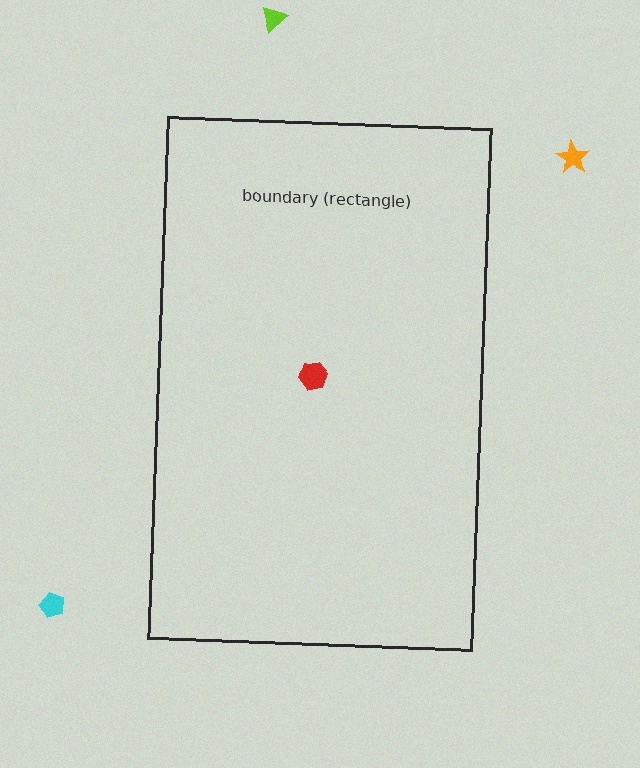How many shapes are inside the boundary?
1 inside, 3 outside.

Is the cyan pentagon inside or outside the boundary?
Outside.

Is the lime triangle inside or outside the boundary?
Outside.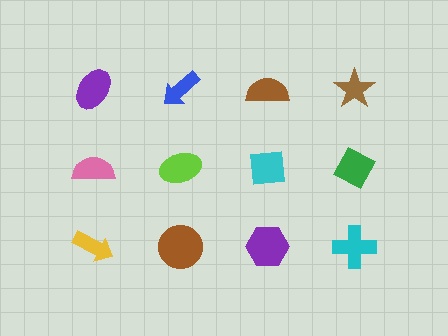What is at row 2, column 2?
A lime ellipse.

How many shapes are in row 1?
4 shapes.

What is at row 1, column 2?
A blue arrow.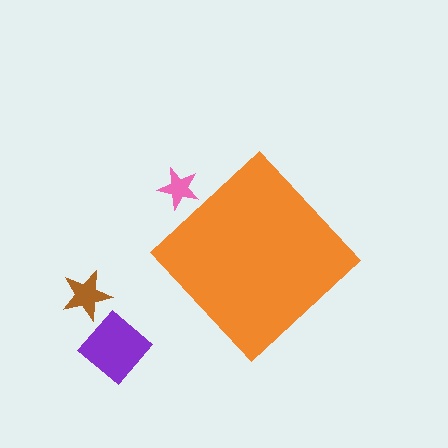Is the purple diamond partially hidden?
No, the purple diamond is fully visible.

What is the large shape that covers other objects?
An orange diamond.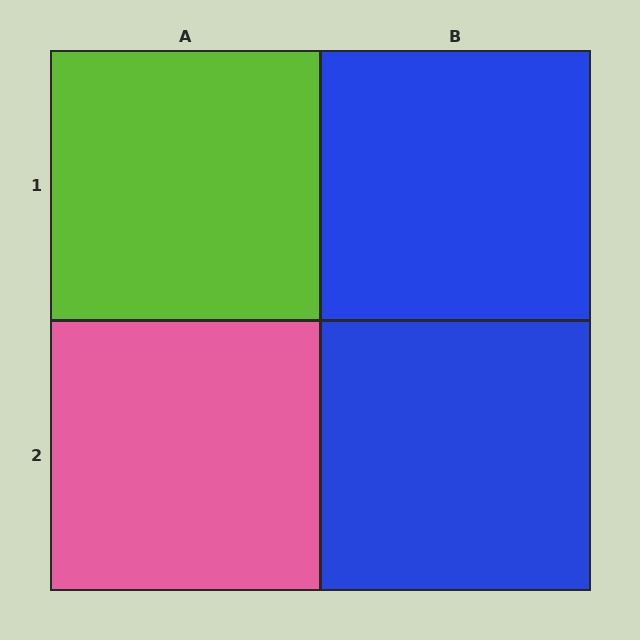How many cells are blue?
2 cells are blue.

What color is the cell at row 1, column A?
Lime.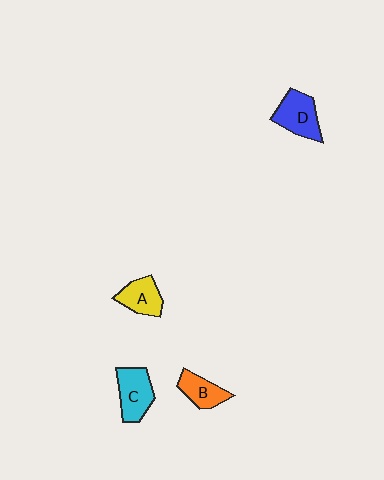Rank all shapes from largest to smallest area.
From largest to smallest: C (cyan), D (blue), A (yellow), B (orange).